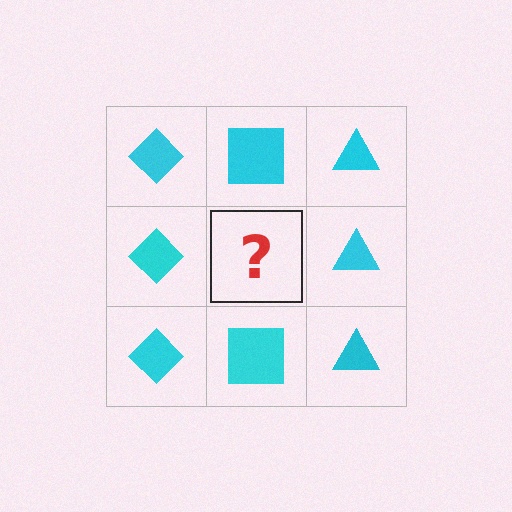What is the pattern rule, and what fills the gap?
The rule is that each column has a consistent shape. The gap should be filled with a cyan square.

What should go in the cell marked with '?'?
The missing cell should contain a cyan square.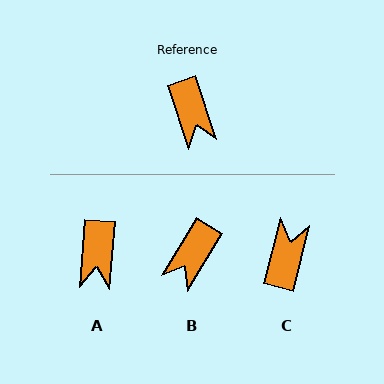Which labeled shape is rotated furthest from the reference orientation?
C, about 148 degrees away.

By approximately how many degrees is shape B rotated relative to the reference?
Approximately 50 degrees clockwise.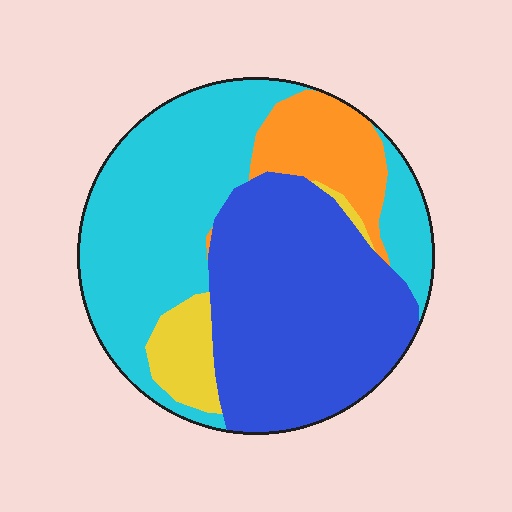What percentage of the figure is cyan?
Cyan covers around 40% of the figure.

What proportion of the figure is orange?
Orange takes up about one eighth (1/8) of the figure.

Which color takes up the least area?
Yellow, at roughly 5%.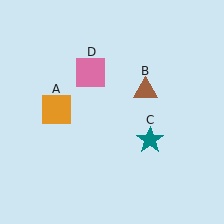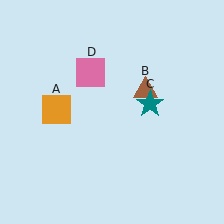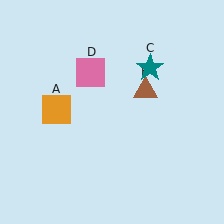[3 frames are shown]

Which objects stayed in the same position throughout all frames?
Orange square (object A) and brown triangle (object B) and pink square (object D) remained stationary.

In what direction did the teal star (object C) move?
The teal star (object C) moved up.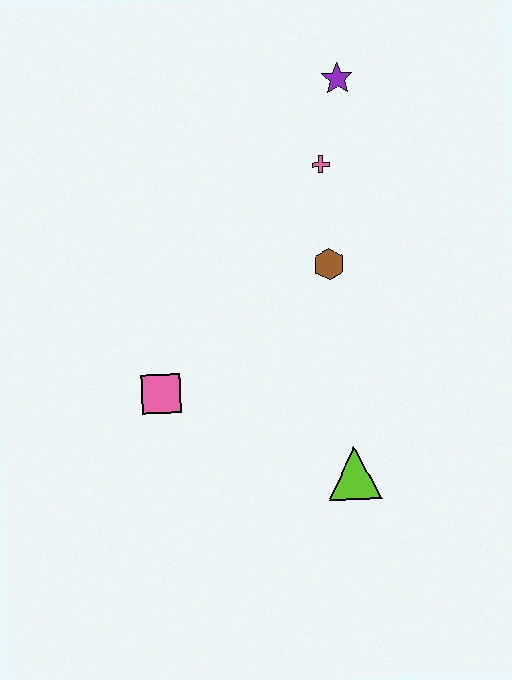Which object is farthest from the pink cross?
The lime triangle is farthest from the pink cross.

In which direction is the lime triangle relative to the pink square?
The lime triangle is to the right of the pink square.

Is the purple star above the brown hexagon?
Yes